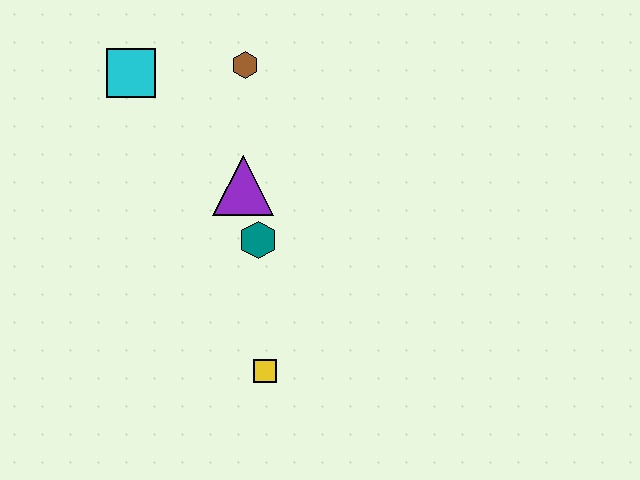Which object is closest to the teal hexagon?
The purple triangle is closest to the teal hexagon.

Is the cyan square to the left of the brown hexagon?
Yes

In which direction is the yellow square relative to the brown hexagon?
The yellow square is below the brown hexagon.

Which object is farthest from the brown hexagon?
The yellow square is farthest from the brown hexagon.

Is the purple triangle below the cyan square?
Yes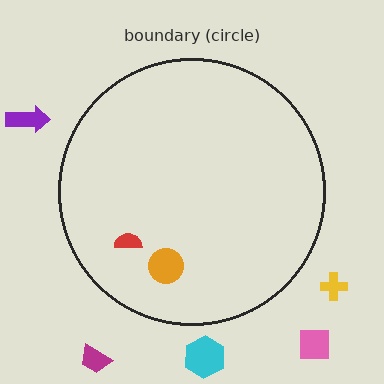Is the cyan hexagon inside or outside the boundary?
Outside.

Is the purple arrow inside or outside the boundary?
Outside.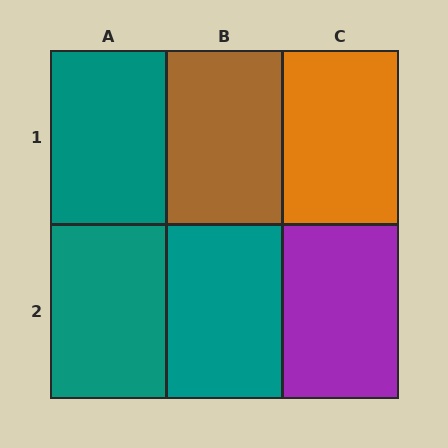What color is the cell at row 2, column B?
Teal.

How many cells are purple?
1 cell is purple.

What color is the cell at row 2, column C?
Purple.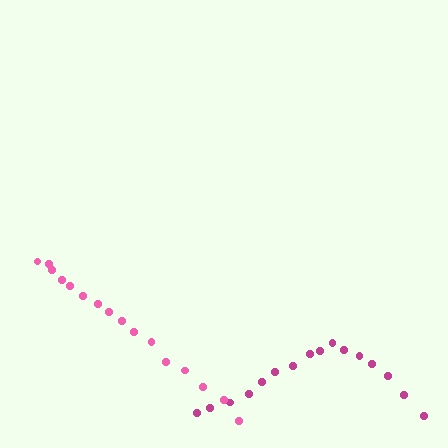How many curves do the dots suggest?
There are 2 distinct paths.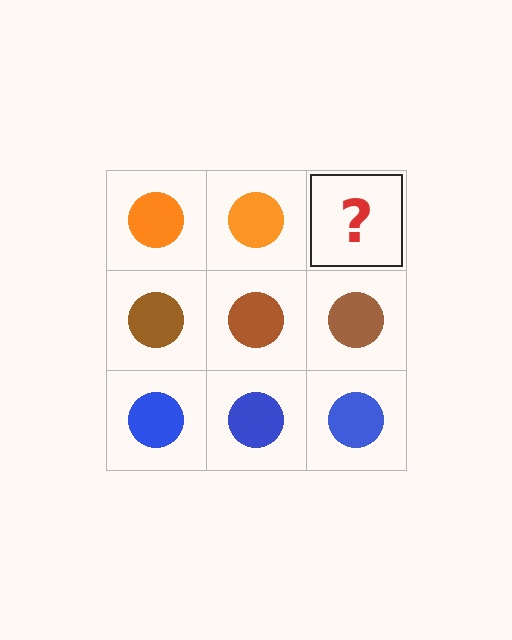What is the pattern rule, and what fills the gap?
The rule is that each row has a consistent color. The gap should be filled with an orange circle.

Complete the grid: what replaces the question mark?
The question mark should be replaced with an orange circle.